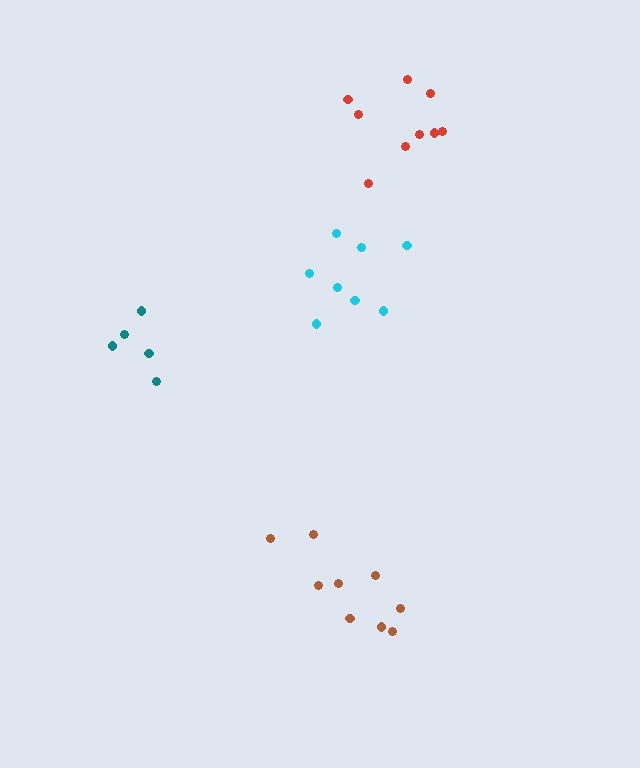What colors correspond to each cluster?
The clusters are colored: brown, red, cyan, teal.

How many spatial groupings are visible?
There are 4 spatial groupings.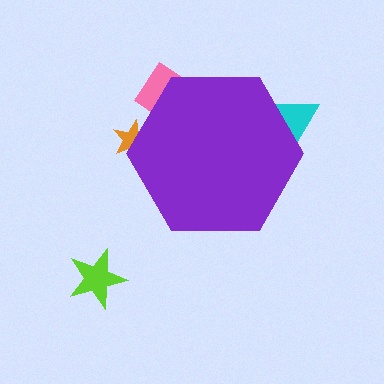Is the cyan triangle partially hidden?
Yes, the cyan triangle is partially hidden behind the purple hexagon.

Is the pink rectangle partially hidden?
Yes, the pink rectangle is partially hidden behind the purple hexagon.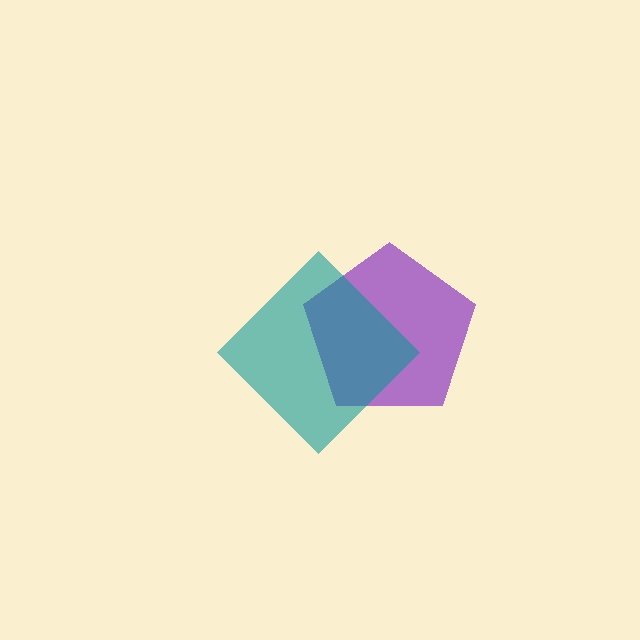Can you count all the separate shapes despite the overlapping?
Yes, there are 2 separate shapes.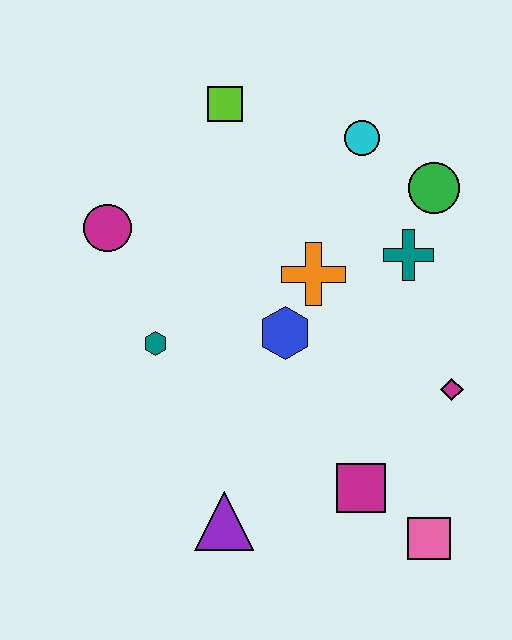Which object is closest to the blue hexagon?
The orange cross is closest to the blue hexagon.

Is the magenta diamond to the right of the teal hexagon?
Yes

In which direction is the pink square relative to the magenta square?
The pink square is to the right of the magenta square.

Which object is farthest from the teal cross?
The purple triangle is farthest from the teal cross.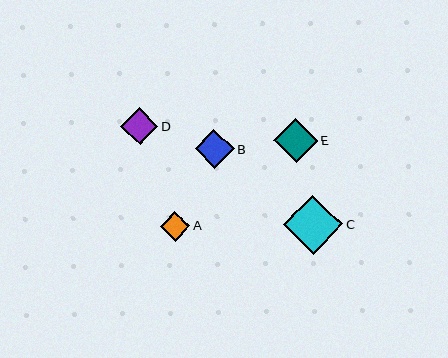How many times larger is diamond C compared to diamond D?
Diamond C is approximately 1.6 times the size of diamond D.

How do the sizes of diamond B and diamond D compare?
Diamond B and diamond D are approximately the same size.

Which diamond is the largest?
Diamond C is the largest with a size of approximately 59 pixels.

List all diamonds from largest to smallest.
From largest to smallest: C, E, B, D, A.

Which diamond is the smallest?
Diamond A is the smallest with a size of approximately 30 pixels.